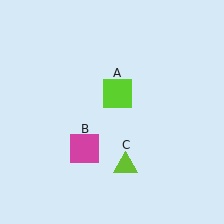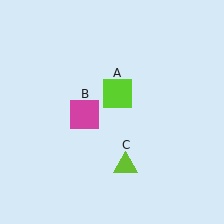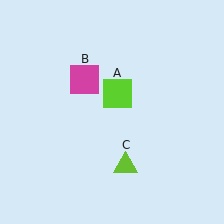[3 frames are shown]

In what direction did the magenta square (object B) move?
The magenta square (object B) moved up.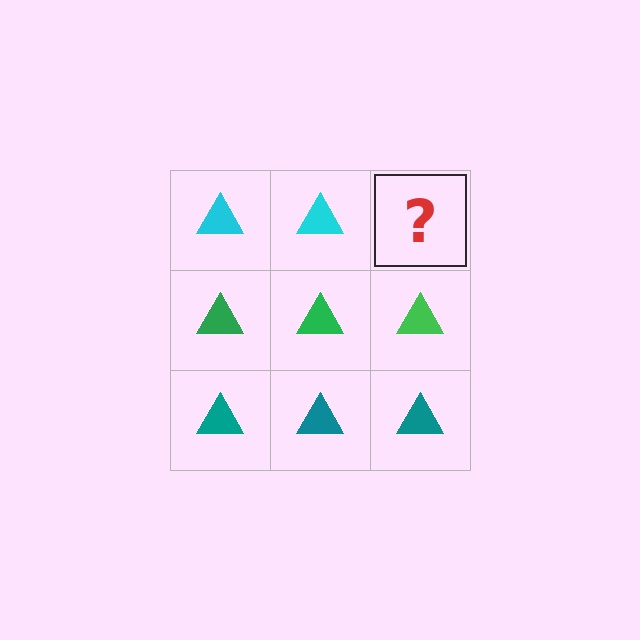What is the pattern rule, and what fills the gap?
The rule is that each row has a consistent color. The gap should be filled with a cyan triangle.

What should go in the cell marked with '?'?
The missing cell should contain a cyan triangle.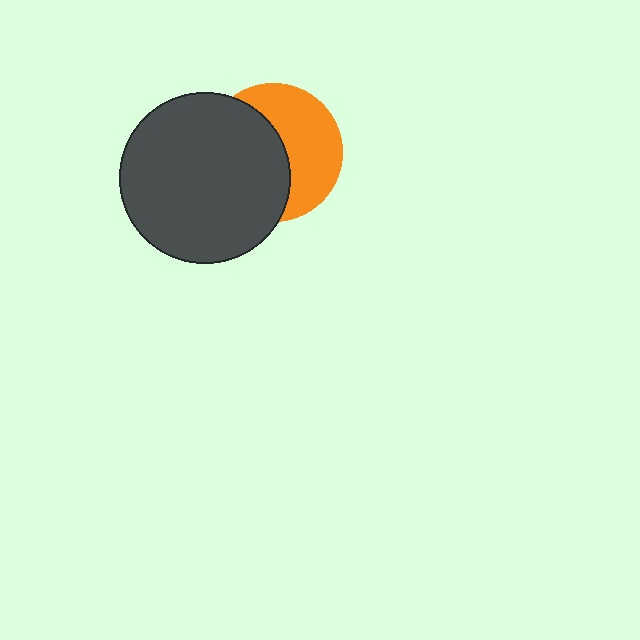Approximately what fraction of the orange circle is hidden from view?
Roughly 52% of the orange circle is hidden behind the dark gray circle.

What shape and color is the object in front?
The object in front is a dark gray circle.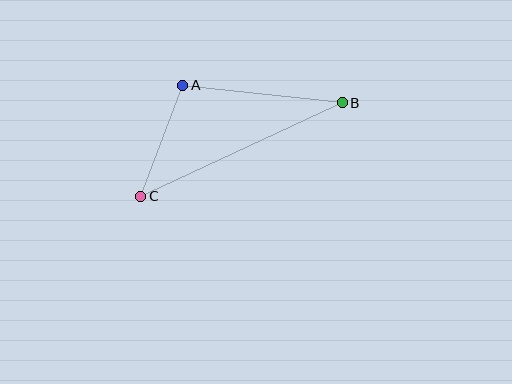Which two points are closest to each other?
Points A and C are closest to each other.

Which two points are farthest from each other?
Points B and C are farthest from each other.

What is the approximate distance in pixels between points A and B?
The distance between A and B is approximately 161 pixels.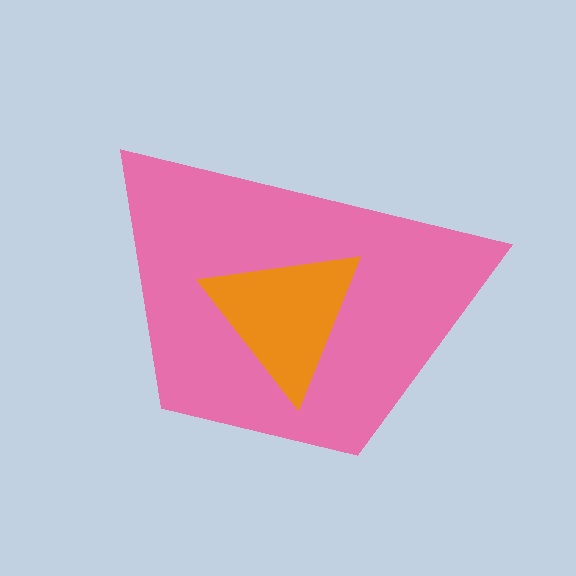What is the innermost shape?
The orange triangle.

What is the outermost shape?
The pink trapezoid.